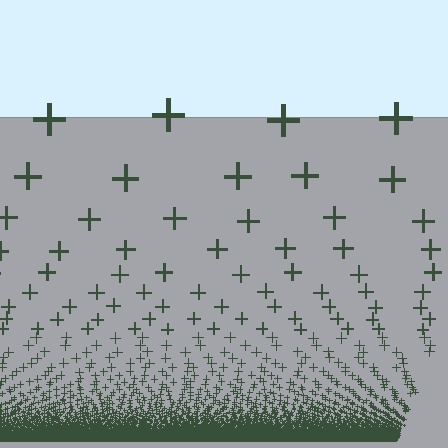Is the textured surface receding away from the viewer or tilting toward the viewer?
The surface appears to tilt toward the viewer. Texture elements get larger and sparser toward the top.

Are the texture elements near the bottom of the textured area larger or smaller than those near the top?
Smaller. The gradient is inverted — elements near the bottom are smaller and denser.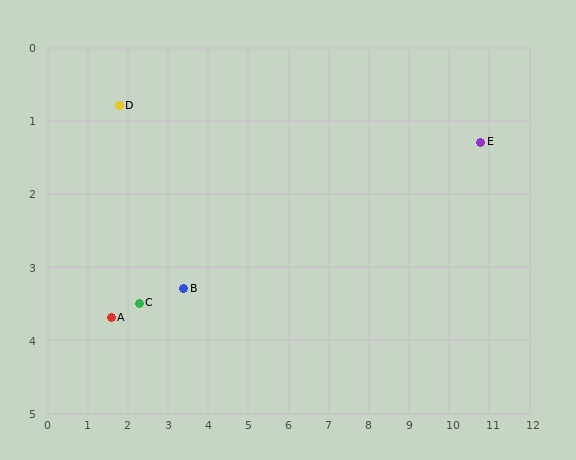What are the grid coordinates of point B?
Point B is at approximately (3.4, 3.3).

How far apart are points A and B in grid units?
Points A and B are about 1.8 grid units apart.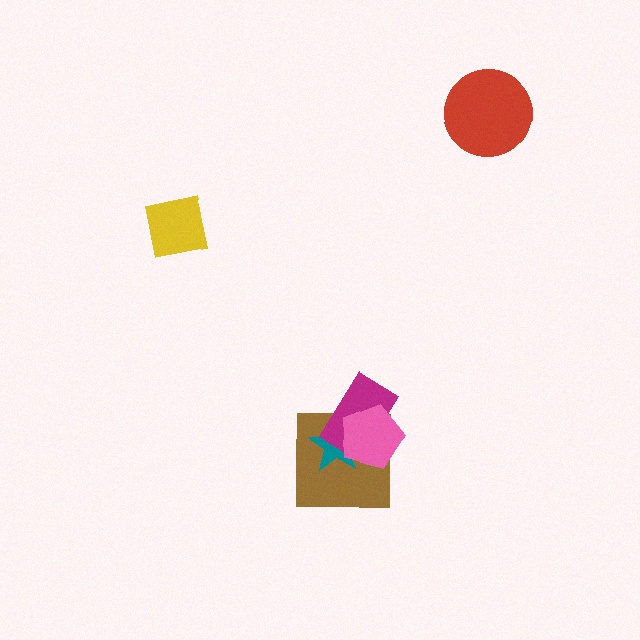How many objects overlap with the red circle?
0 objects overlap with the red circle.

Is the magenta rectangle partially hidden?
Yes, it is partially covered by another shape.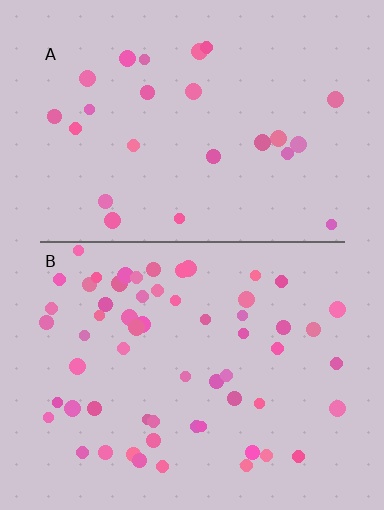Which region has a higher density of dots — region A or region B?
B (the bottom).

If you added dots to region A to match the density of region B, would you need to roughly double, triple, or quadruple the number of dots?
Approximately double.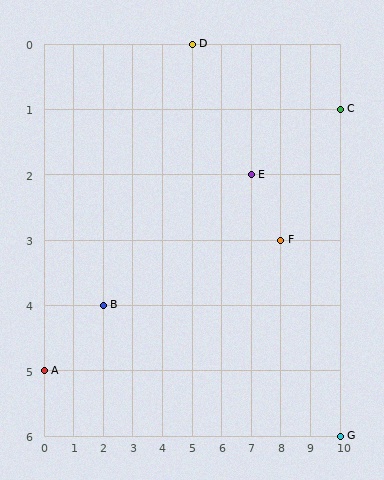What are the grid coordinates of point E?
Point E is at grid coordinates (7, 2).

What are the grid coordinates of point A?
Point A is at grid coordinates (0, 5).